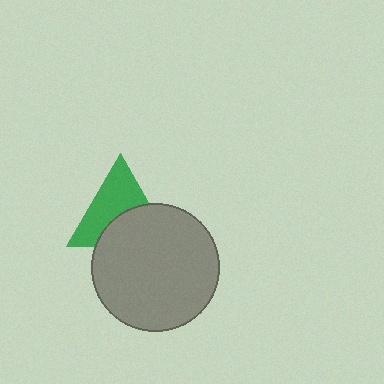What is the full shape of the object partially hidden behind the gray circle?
The partially hidden object is a green triangle.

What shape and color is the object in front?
The object in front is a gray circle.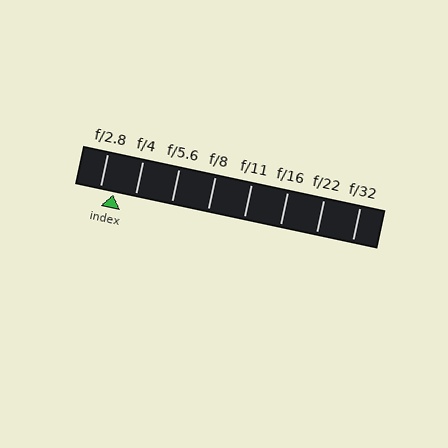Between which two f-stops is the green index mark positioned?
The index mark is between f/2.8 and f/4.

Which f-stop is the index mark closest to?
The index mark is closest to f/2.8.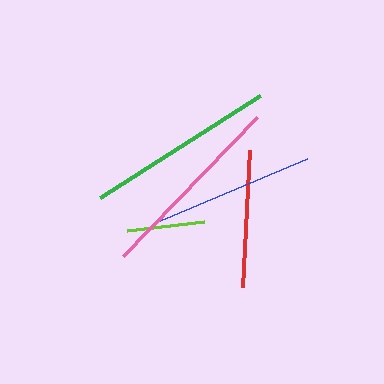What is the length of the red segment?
The red segment is approximately 137 pixels long.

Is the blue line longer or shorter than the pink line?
The pink line is longer than the blue line.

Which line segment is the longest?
The pink line is the longest at approximately 193 pixels.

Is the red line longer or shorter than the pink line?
The pink line is longer than the red line.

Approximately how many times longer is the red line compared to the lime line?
The red line is approximately 1.7 times the length of the lime line.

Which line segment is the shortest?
The lime line is the shortest at approximately 78 pixels.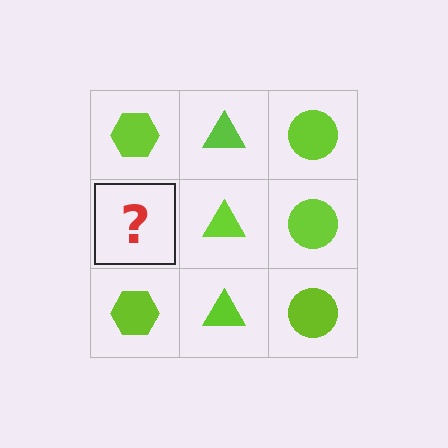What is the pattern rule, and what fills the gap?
The rule is that each column has a consistent shape. The gap should be filled with a lime hexagon.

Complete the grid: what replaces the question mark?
The question mark should be replaced with a lime hexagon.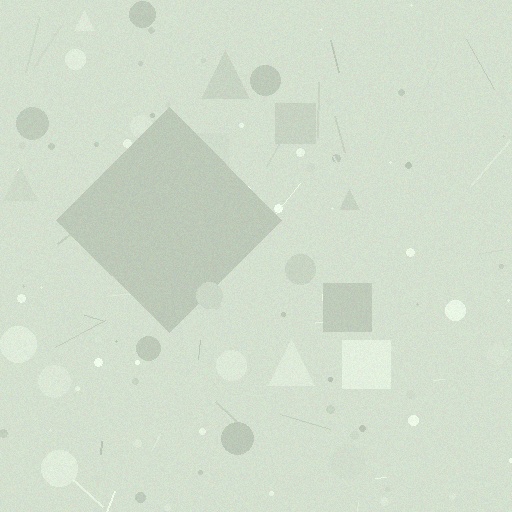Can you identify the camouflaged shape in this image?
The camouflaged shape is a diamond.